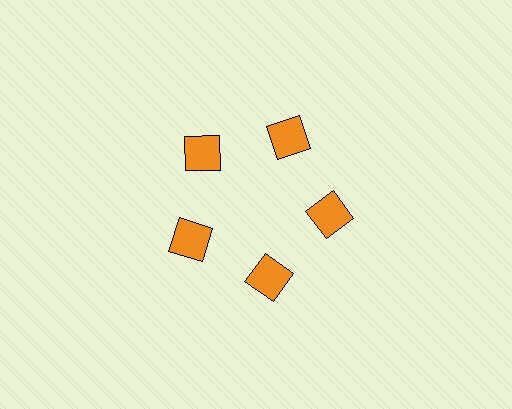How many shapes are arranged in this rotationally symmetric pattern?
There are 5 shapes, arranged in 5 groups of 1.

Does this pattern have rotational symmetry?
Yes, this pattern has 5-fold rotational symmetry. It looks the same after rotating 72 degrees around the center.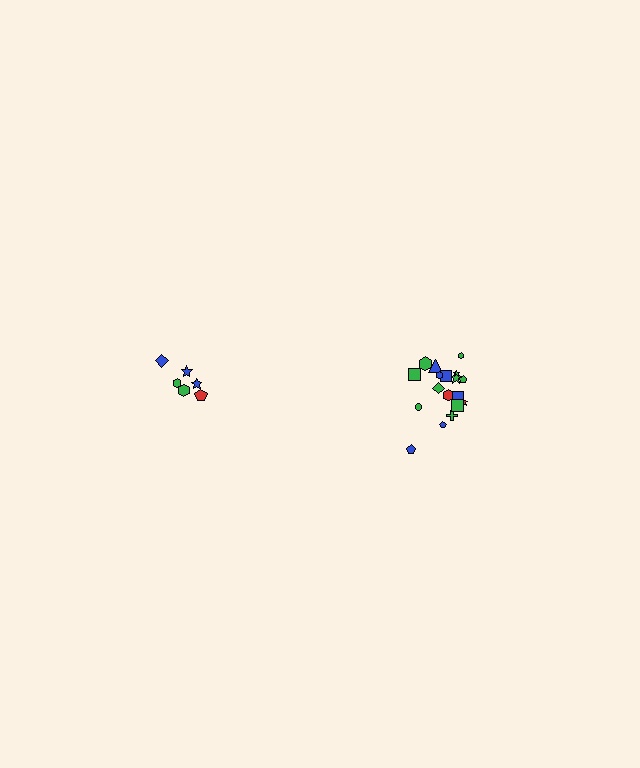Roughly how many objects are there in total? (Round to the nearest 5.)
Roughly 25 objects in total.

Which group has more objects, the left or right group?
The right group.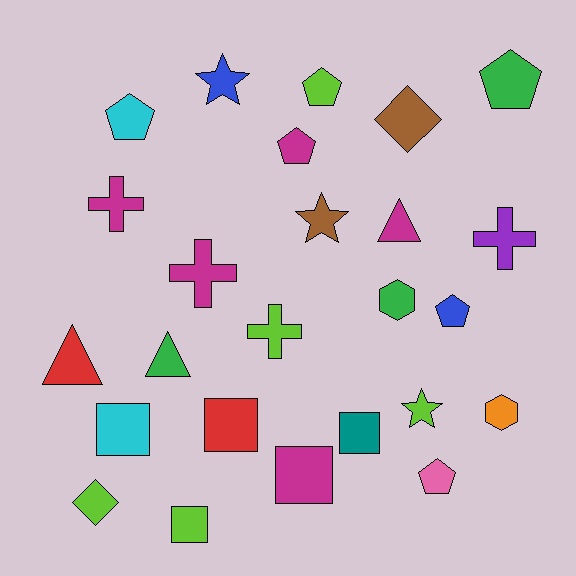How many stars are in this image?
There are 3 stars.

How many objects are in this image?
There are 25 objects.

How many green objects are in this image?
There are 3 green objects.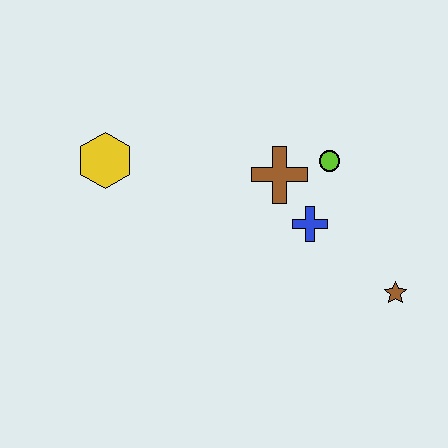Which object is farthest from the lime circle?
The yellow hexagon is farthest from the lime circle.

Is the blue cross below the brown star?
No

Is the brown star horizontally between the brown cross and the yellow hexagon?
No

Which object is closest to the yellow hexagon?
The brown cross is closest to the yellow hexagon.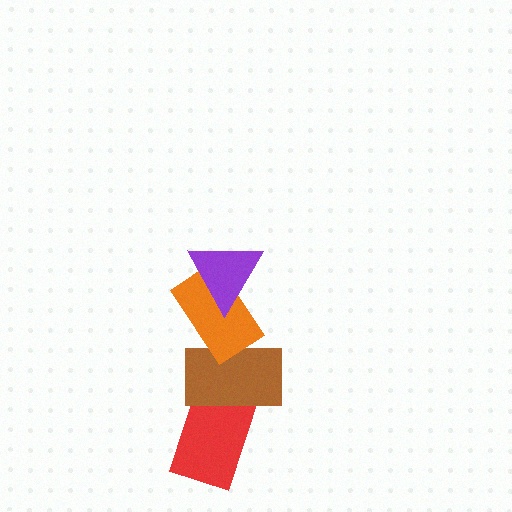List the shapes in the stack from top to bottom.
From top to bottom: the purple triangle, the orange rectangle, the brown rectangle, the red rectangle.